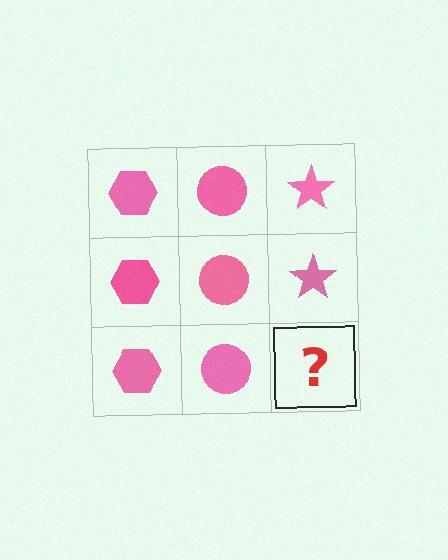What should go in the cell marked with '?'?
The missing cell should contain a pink star.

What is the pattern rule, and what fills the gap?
The rule is that each column has a consistent shape. The gap should be filled with a pink star.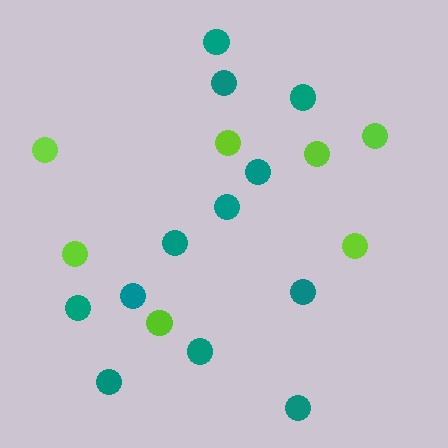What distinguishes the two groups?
There are 2 groups: one group of lime circles (7) and one group of teal circles (12).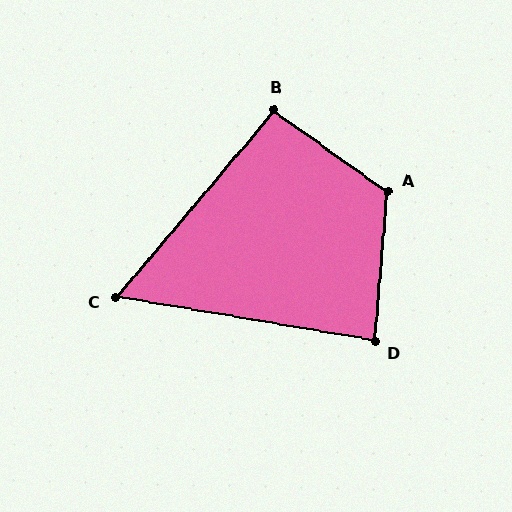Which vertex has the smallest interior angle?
C, at approximately 59 degrees.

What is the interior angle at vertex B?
Approximately 95 degrees (approximately right).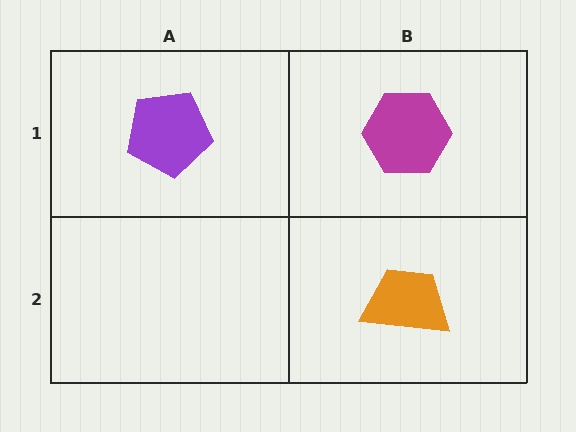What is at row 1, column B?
A magenta hexagon.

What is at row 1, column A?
A purple pentagon.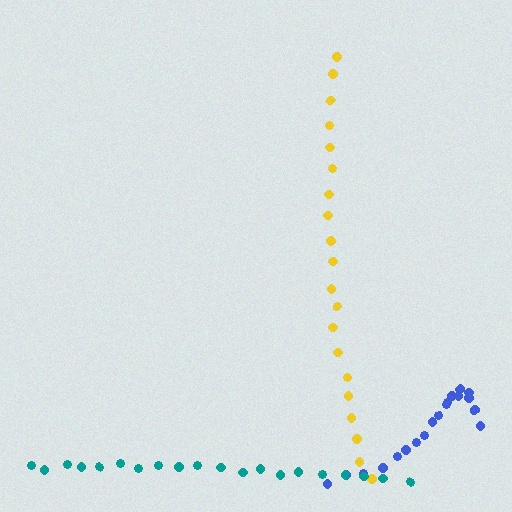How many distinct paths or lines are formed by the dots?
There are 3 distinct paths.